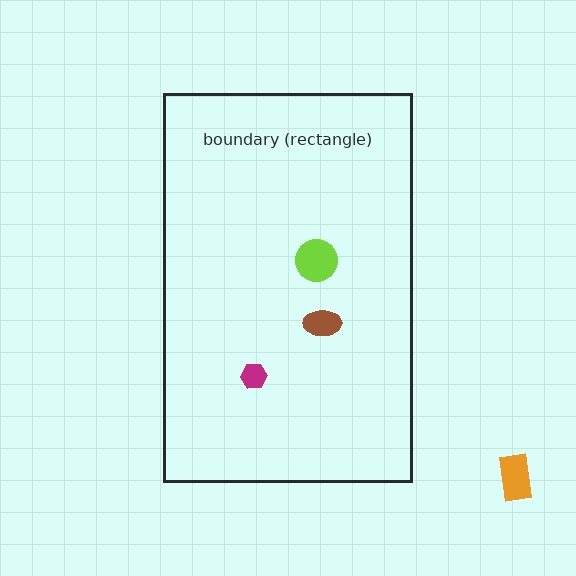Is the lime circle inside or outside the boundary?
Inside.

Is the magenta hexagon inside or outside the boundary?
Inside.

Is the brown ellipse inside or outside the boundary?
Inside.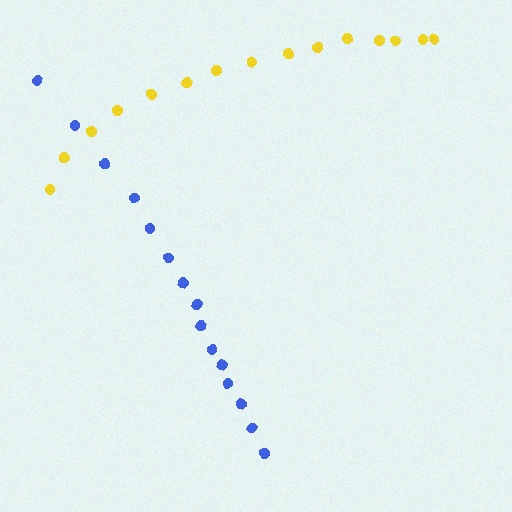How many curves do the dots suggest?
There are 2 distinct paths.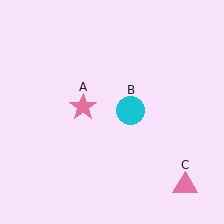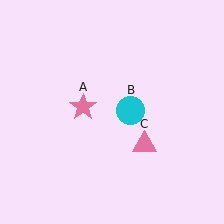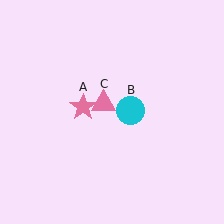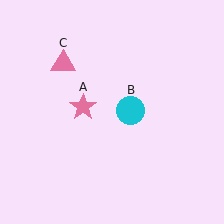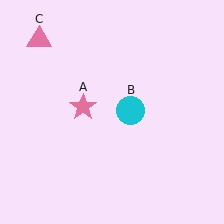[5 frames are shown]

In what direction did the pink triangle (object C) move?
The pink triangle (object C) moved up and to the left.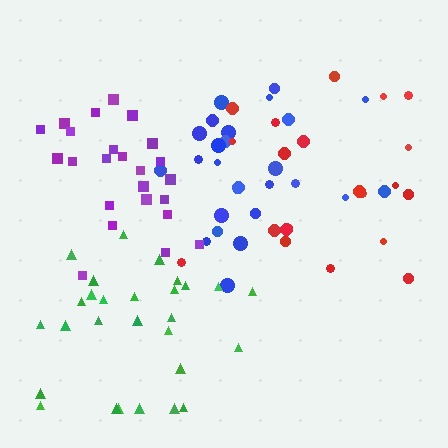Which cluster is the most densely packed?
Purple.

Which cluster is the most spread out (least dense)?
Red.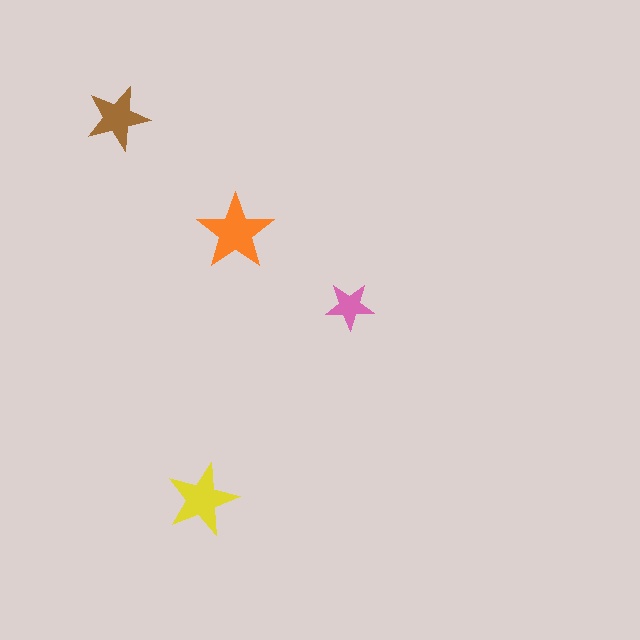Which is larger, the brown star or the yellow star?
The yellow one.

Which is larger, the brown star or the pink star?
The brown one.